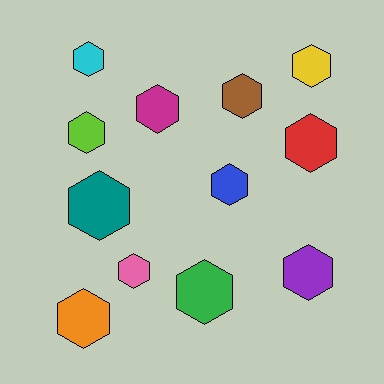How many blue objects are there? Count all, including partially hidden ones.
There is 1 blue object.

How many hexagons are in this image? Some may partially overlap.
There are 12 hexagons.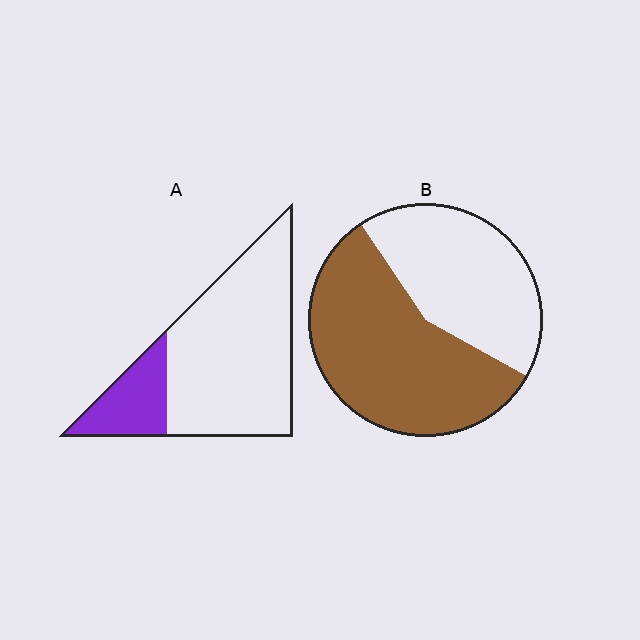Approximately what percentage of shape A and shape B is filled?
A is approximately 20% and B is approximately 60%.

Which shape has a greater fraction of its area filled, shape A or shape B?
Shape B.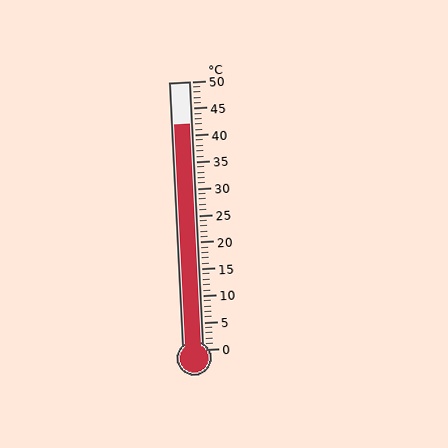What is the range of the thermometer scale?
The thermometer scale ranges from 0°C to 50°C.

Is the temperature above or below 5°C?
The temperature is above 5°C.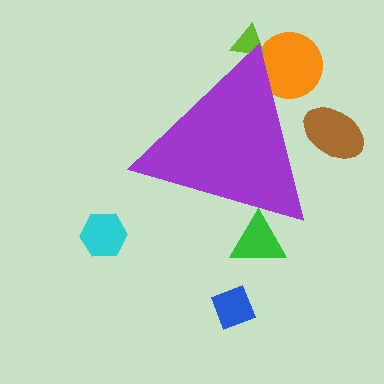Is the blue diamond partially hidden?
No, the blue diamond is fully visible.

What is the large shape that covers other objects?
A purple triangle.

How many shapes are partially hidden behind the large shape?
4 shapes are partially hidden.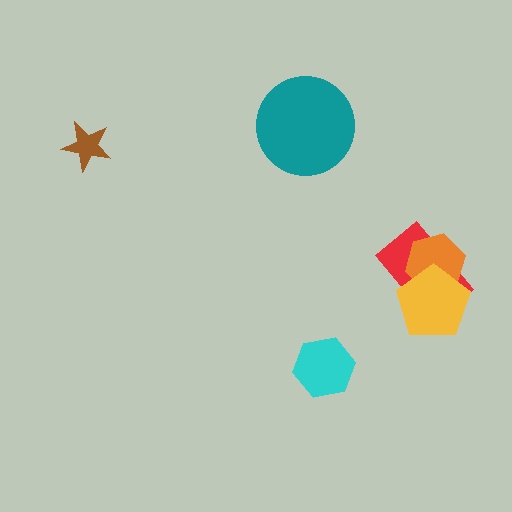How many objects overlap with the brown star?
0 objects overlap with the brown star.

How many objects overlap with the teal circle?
0 objects overlap with the teal circle.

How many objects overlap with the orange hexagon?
2 objects overlap with the orange hexagon.